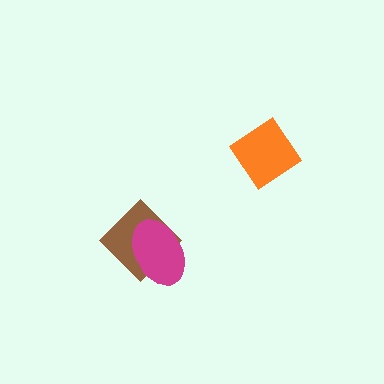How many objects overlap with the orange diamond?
0 objects overlap with the orange diamond.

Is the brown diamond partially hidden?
Yes, it is partially covered by another shape.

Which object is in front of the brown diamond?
The magenta ellipse is in front of the brown diamond.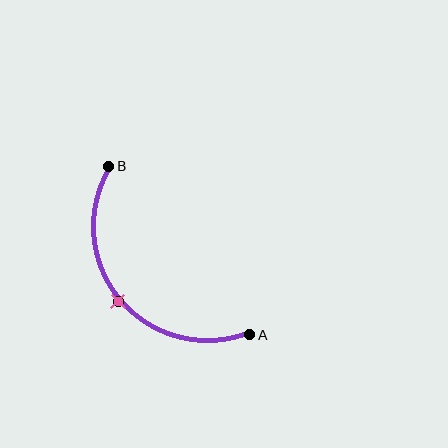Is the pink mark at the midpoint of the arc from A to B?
Yes. The pink mark lies on the arc at equal arc-length from both A and B — it is the arc midpoint.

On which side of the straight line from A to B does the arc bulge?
The arc bulges below and to the left of the straight line connecting A and B.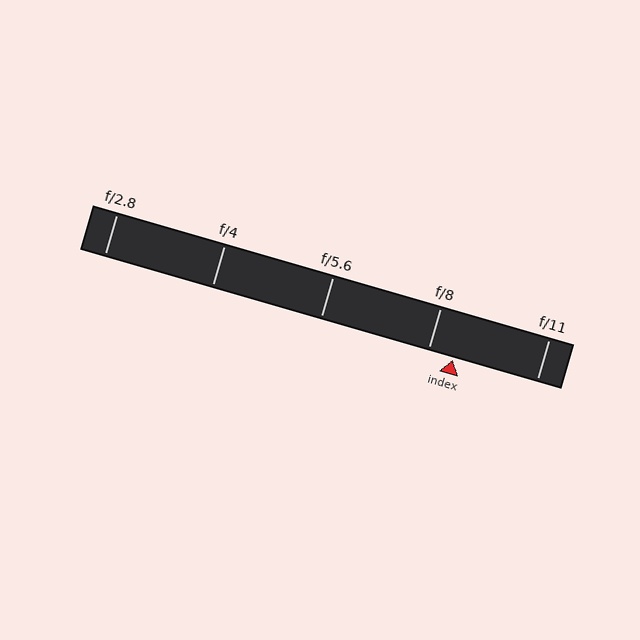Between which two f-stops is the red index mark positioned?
The index mark is between f/8 and f/11.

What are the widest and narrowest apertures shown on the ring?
The widest aperture shown is f/2.8 and the narrowest is f/11.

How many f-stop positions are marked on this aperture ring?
There are 5 f-stop positions marked.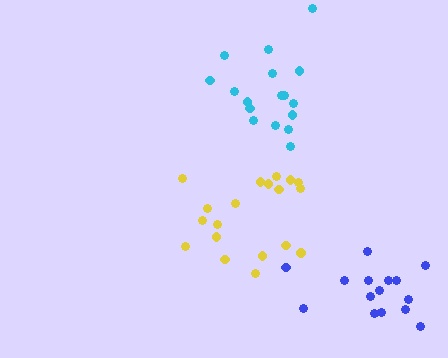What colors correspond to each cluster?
The clusters are colored: blue, cyan, yellow.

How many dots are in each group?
Group 1: 15 dots, Group 2: 17 dots, Group 3: 19 dots (51 total).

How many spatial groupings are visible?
There are 3 spatial groupings.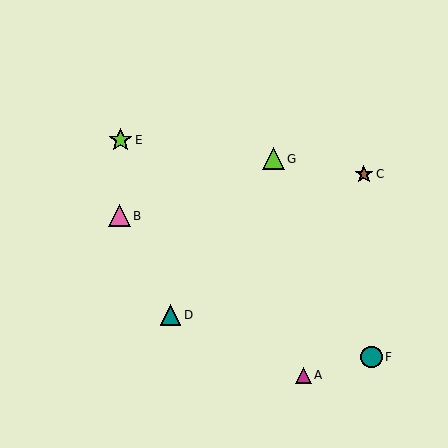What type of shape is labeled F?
Shape F is a teal circle.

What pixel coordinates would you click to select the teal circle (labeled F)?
Click at (371, 357) to select the teal circle F.